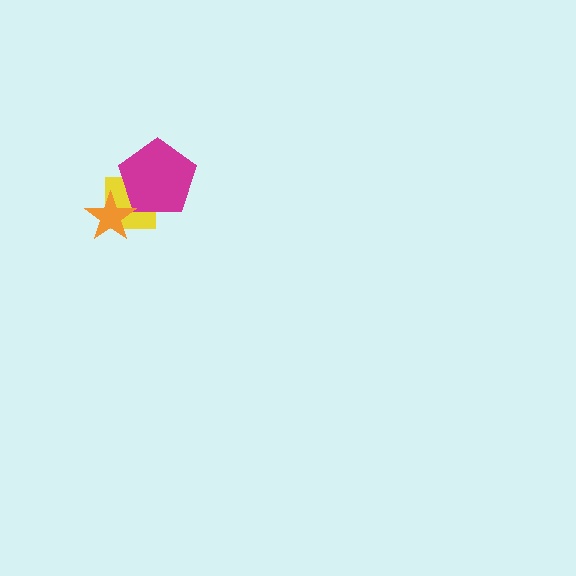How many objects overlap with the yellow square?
2 objects overlap with the yellow square.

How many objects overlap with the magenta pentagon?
1 object overlaps with the magenta pentagon.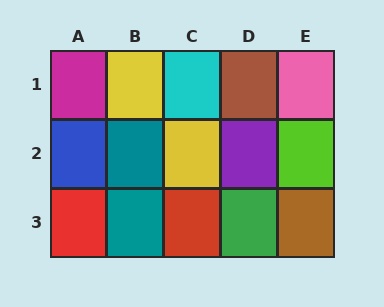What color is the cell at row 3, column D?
Green.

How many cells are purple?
1 cell is purple.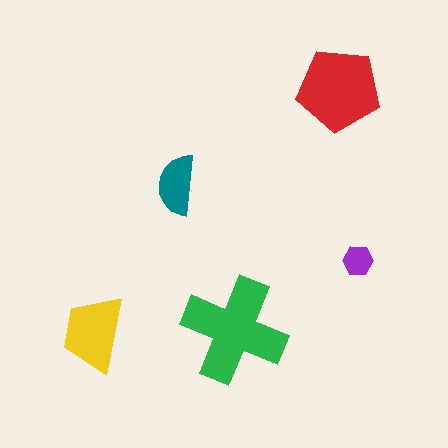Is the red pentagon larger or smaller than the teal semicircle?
Larger.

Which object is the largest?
The green cross.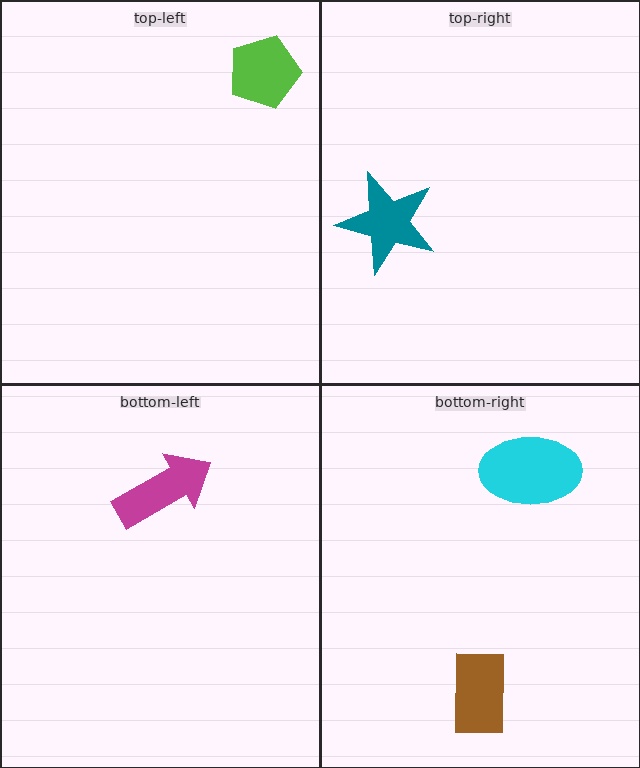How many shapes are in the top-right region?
1.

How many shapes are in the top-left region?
1.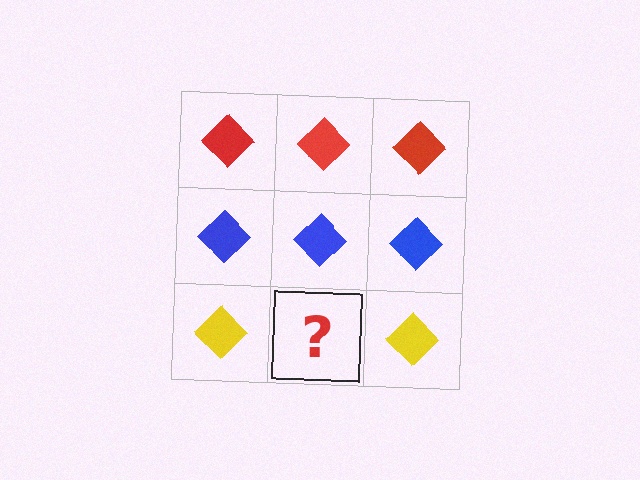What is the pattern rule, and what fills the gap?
The rule is that each row has a consistent color. The gap should be filled with a yellow diamond.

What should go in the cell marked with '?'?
The missing cell should contain a yellow diamond.